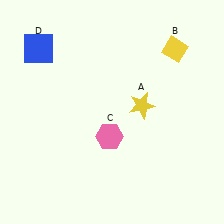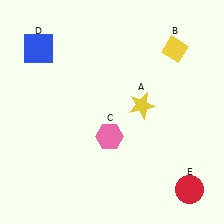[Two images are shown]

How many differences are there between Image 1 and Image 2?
There is 1 difference between the two images.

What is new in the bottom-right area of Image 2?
A red circle (E) was added in the bottom-right area of Image 2.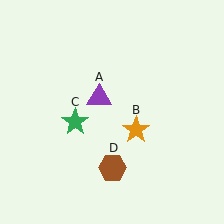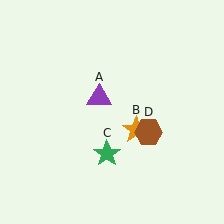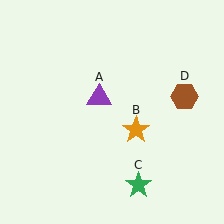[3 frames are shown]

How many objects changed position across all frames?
2 objects changed position: green star (object C), brown hexagon (object D).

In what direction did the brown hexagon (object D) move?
The brown hexagon (object D) moved up and to the right.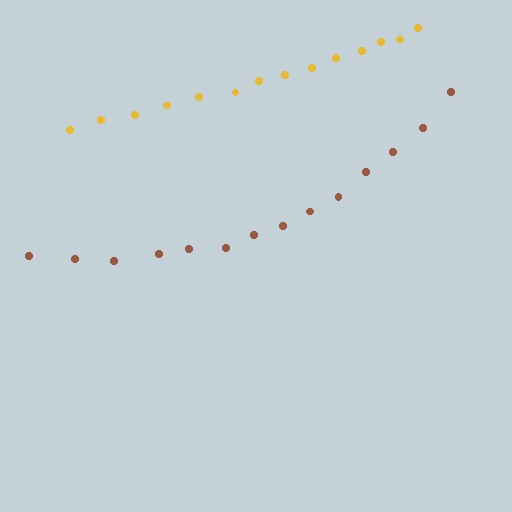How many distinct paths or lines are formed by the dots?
There are 2 distinct paths.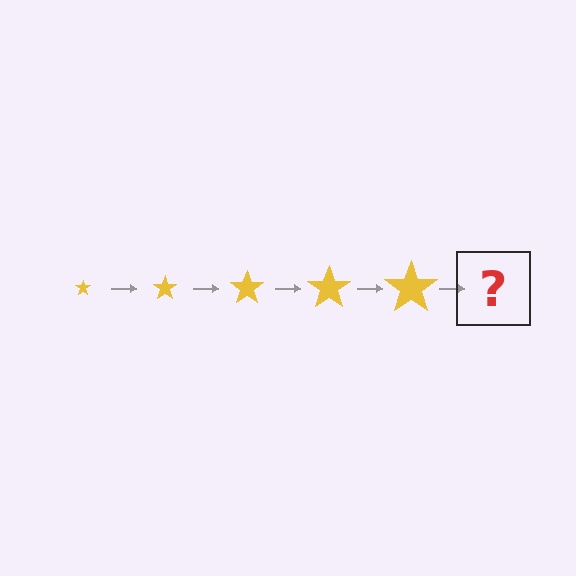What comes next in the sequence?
The next element should be a yellow star, larger than the previous one.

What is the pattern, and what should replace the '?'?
The pattern is that the star gets progressively larger each step. The '?' should be a yellow star, larger than the previous one.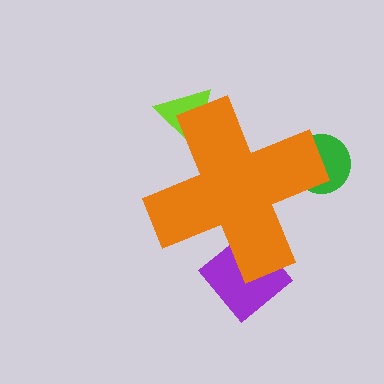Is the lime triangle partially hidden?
Yes, the lime triangle is partially hidden behind the orange cross.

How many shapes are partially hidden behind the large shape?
3 shapes are partially hidden.